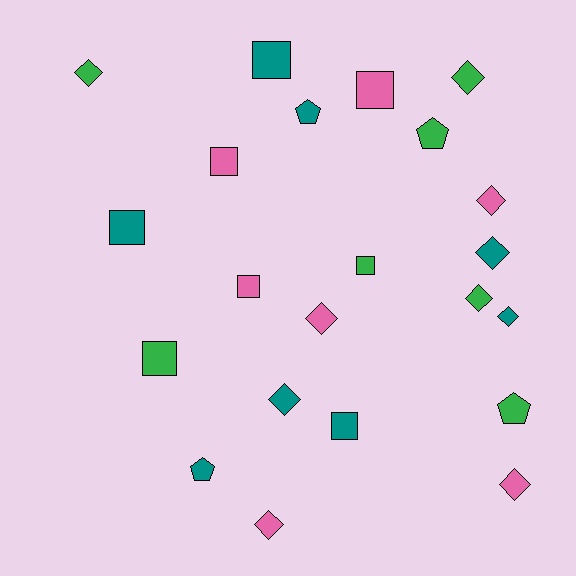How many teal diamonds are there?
There are 3 teal diamonds.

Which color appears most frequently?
Teal, with 8 objects.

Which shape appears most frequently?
Diamond, with 10 objects.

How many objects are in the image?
There are 22 objects.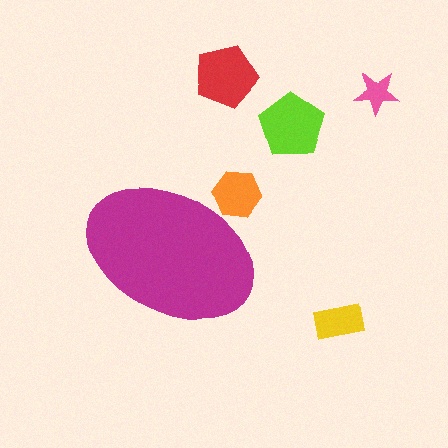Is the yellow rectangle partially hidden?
No, the yellow rectangle is fully visible.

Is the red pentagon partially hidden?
No, the red pentagon is fully visible.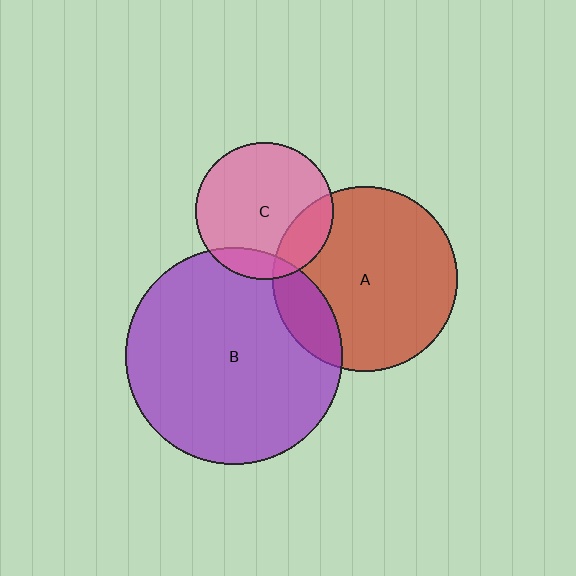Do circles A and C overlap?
Yes.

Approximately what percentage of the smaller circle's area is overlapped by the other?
Approximately 20%.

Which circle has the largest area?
Circle B (purple).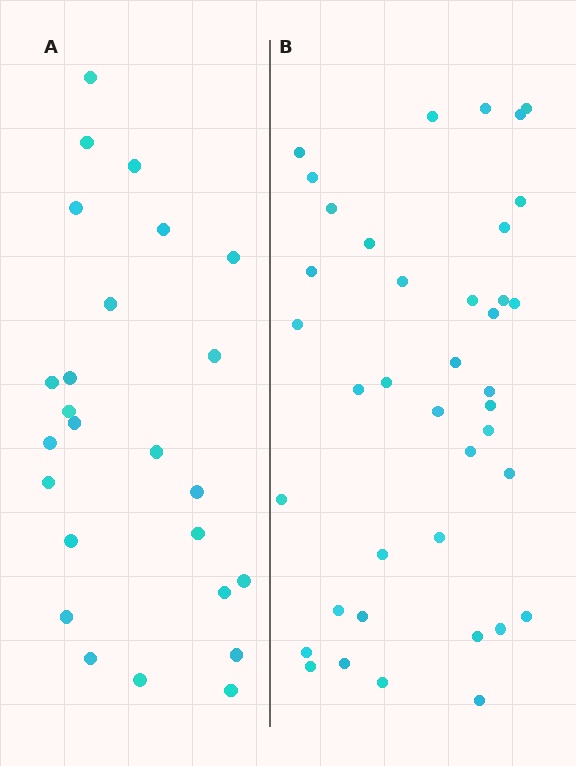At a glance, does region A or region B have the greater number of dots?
Region B (the right region) has more dots.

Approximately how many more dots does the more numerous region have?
Region B has approximately 15 more dots than region A.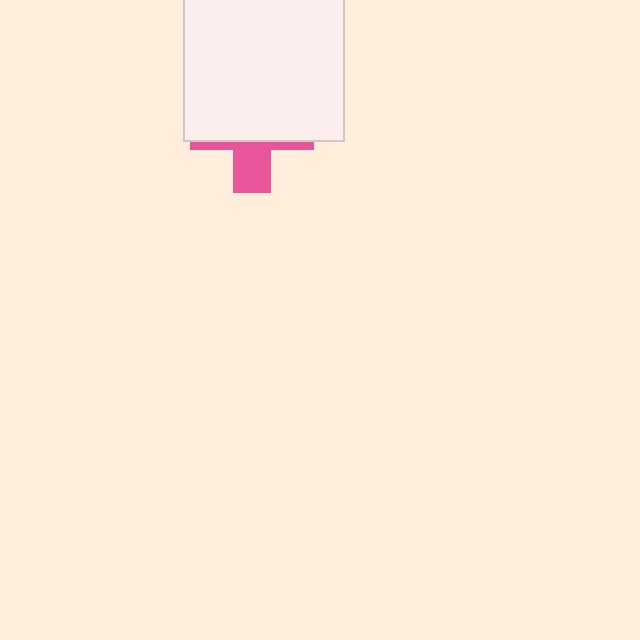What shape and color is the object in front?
The object in front is a white rectangle.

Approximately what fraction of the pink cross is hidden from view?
Roughly 67% of the pink cross is hidden behind the white rectangle.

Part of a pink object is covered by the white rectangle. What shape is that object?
It is a cross.